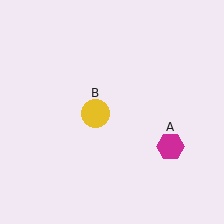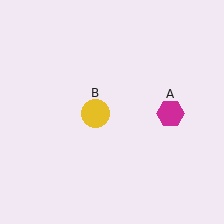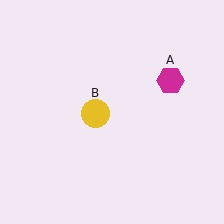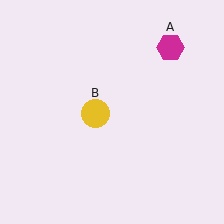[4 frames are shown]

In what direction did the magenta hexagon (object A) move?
The magenta hexagon (object A) moved up.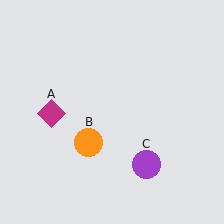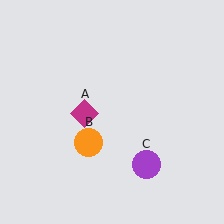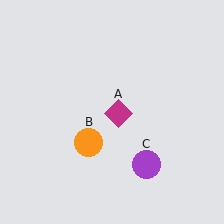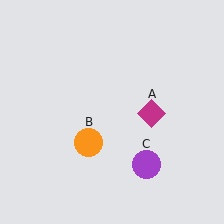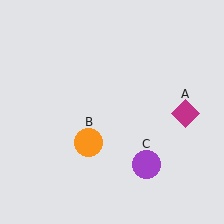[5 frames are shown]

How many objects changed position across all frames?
1 object changed position: magenta diamond (object A).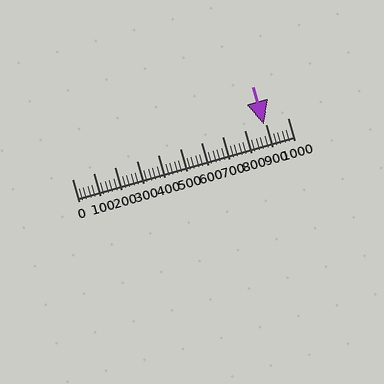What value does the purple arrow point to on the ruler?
The purple arrow points to approximately 892.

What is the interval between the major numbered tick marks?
The major tick marks are spaced 100 units apart.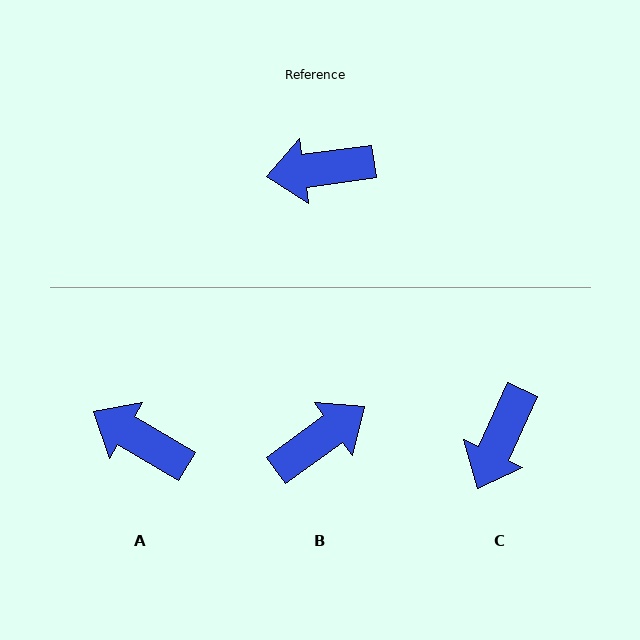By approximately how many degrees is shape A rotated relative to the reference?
Approximately 38 degrees clockwise.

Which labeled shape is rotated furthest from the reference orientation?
B, about 152 degrees away.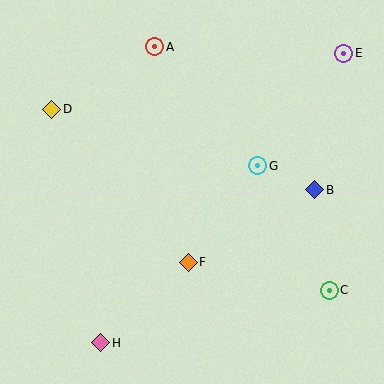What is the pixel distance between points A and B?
The distance between A and B is 214 pixels.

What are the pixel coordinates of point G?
Point G is at (258, 166).